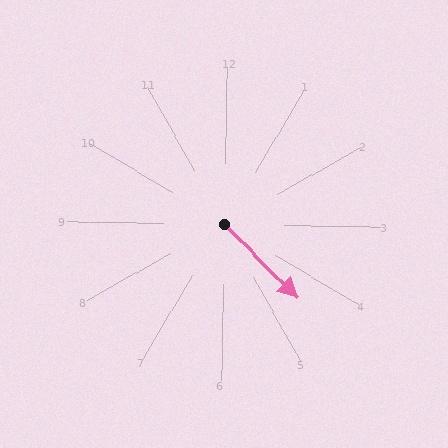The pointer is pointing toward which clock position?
Roughly 4 o'clock.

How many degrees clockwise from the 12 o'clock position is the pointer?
Approximately 134 degrees.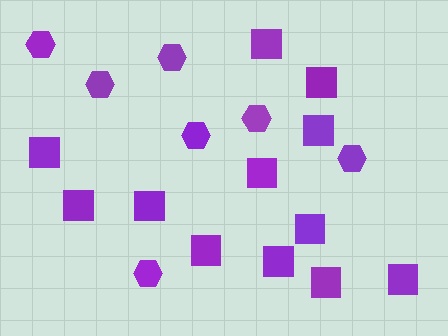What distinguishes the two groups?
There are 2 groups: one group of hexagons (7) and one group of squares (12).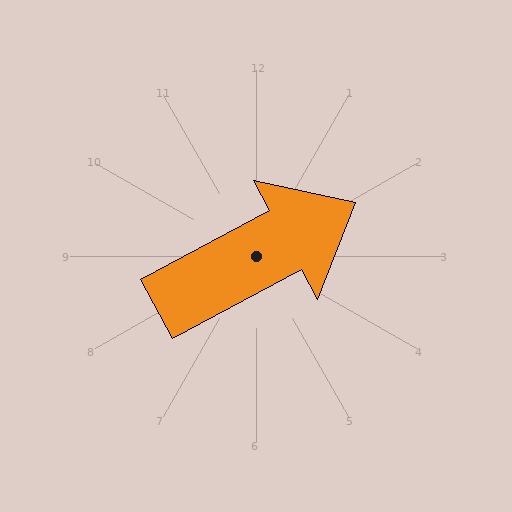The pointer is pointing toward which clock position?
Roughly 2 o'clock.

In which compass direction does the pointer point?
Northeast.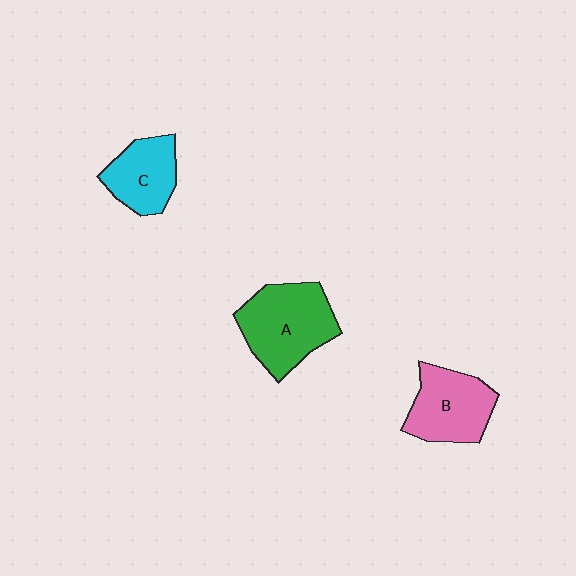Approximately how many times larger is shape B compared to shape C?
Approximately 1.2 times.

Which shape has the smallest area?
Shape C (cyan).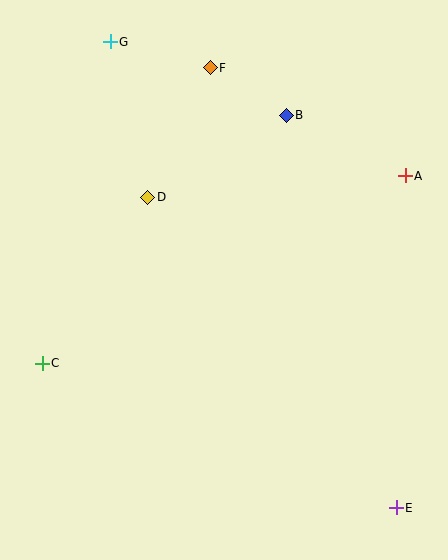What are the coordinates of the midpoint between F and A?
The midpoint between F and A is at (308, 122).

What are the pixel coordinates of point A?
Point A is at (405, 176).